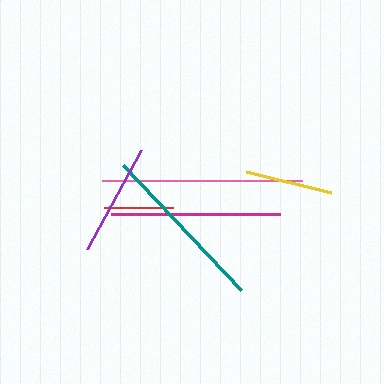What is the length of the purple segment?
The purple segment is approximately 113 pixels long.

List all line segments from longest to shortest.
From longest to shortest: pink, teal, magenta, purple, yellow, red.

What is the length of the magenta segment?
The magenta segment is approximately 169 pixels long.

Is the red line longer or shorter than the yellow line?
The yellow line is longer than the red line.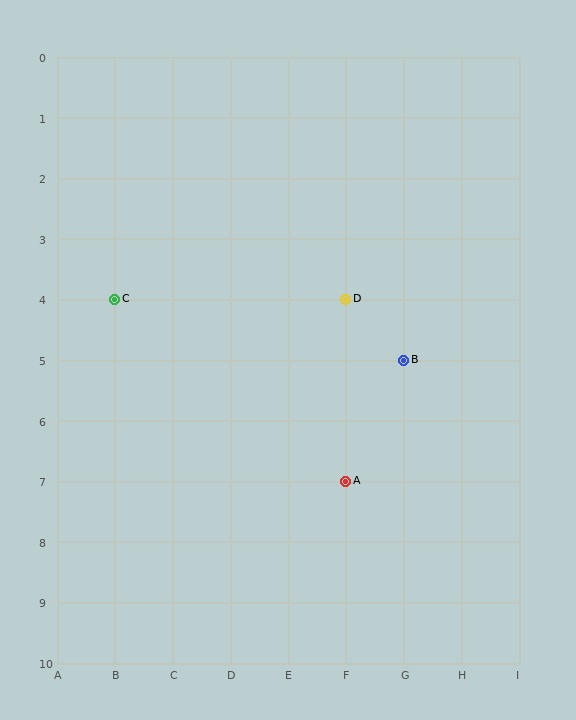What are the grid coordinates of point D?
Point D is at grid coordinates (F, 4).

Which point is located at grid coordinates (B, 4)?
Point C is at (B, 4).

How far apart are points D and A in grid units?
Points D and A are 3 rows apart.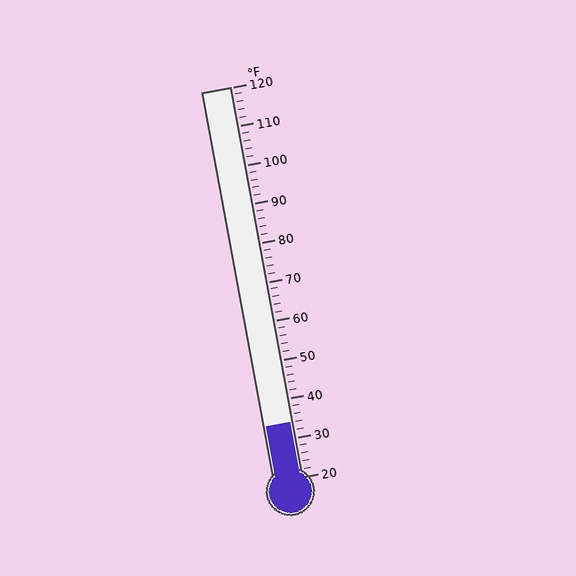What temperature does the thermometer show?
The thermometer shows approximately 34°F.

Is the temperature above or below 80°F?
The temperature is below 80°F.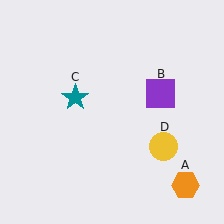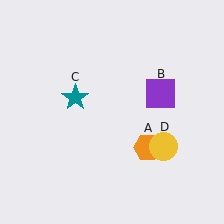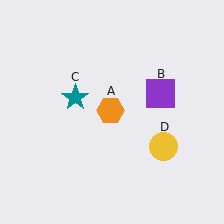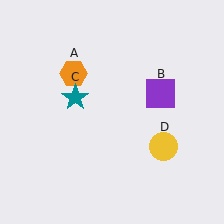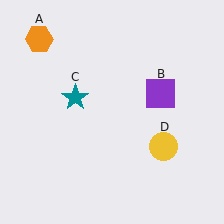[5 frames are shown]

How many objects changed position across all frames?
1 object changed position: orange hexagon (object A).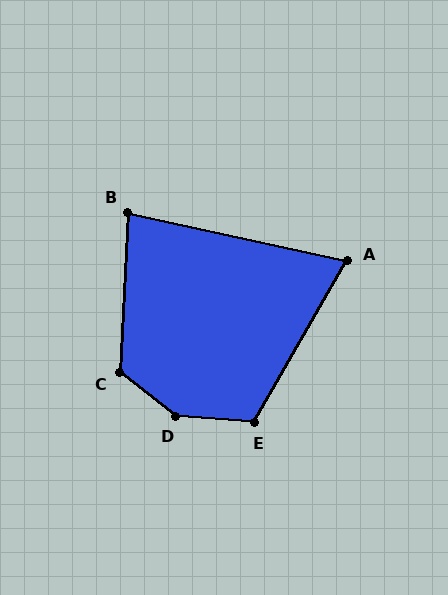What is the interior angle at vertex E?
Approximately 116 degrees (obtuse).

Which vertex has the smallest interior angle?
A, at approximately 72 degrees.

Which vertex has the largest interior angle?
D, at approximately 146 degrees.